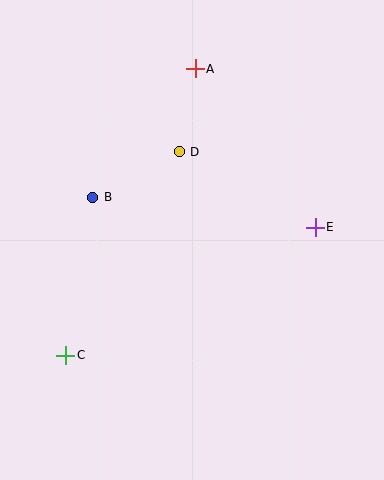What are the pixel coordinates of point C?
Point C is at (66, 355).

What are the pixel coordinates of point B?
Point B is at (93, 197).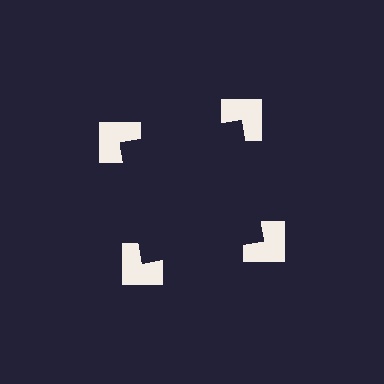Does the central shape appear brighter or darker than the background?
It typically appears slightly darker than the background, even though no actual brightness change is drawn.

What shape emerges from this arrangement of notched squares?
An illusory square — its edges are inferred from the aligned wedge cuts in the notched squares, not physically drawn.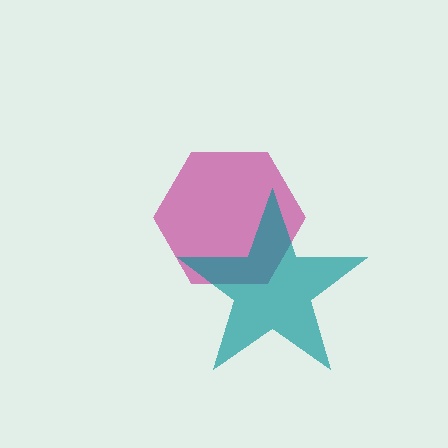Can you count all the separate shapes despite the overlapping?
Yes, there are 2 separate shapes.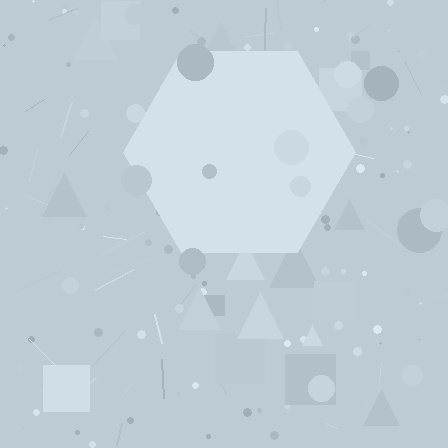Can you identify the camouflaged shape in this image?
The camouflaged shape is a hexagon.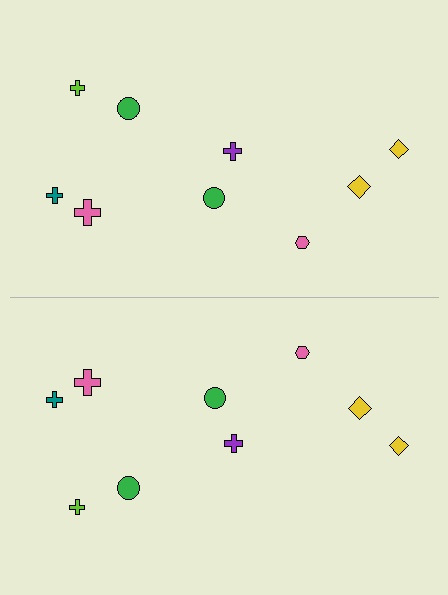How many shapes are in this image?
There are 18 shapes in this image.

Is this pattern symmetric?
Yes, this pattern has bilateral (reflection) symmetry.